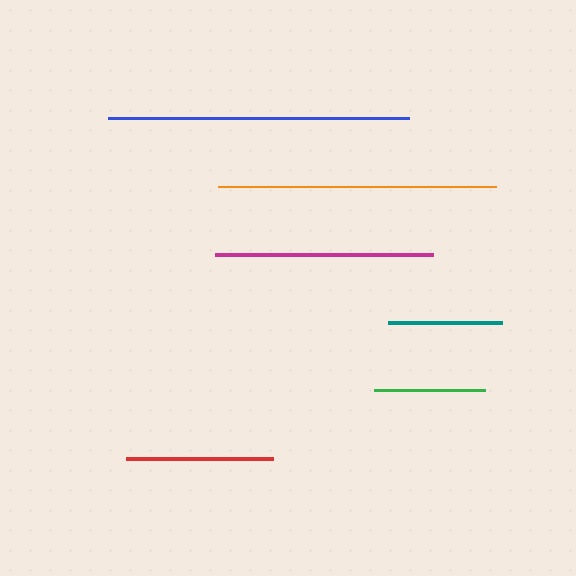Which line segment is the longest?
The blue line is the longest at approximately 301 pixels.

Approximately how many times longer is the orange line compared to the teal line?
The orange line is approximately 2.4 times the length of the teal line.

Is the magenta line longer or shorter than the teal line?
The magenta line is longer than the teal line.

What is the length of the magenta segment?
The magenta segment is approximately 218 pixels long.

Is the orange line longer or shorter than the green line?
The orange line is longer than the green line.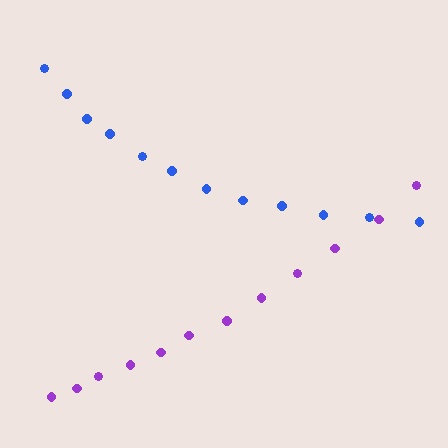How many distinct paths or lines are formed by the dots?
There are 2 distinct paths.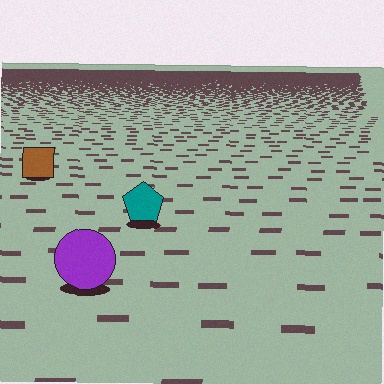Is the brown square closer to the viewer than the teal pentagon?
No. The teal pentagon is closer — you can tell from the texture gradient: the ground texture is coarser near it.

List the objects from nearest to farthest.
From nearest to farthest: the purple circle, the teal pentagon, the brown square.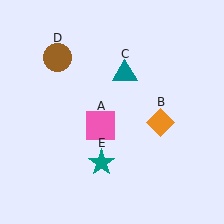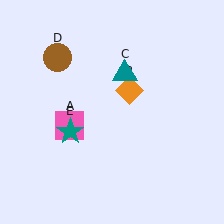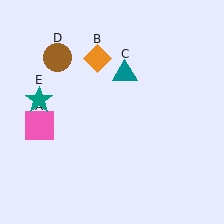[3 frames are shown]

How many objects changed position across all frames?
3 objects changed position: pink square (object A), orange diamond (object B), teal star (object E).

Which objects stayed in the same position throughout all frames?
Teal triangle (object C) and brown circle (object D) remained stationary.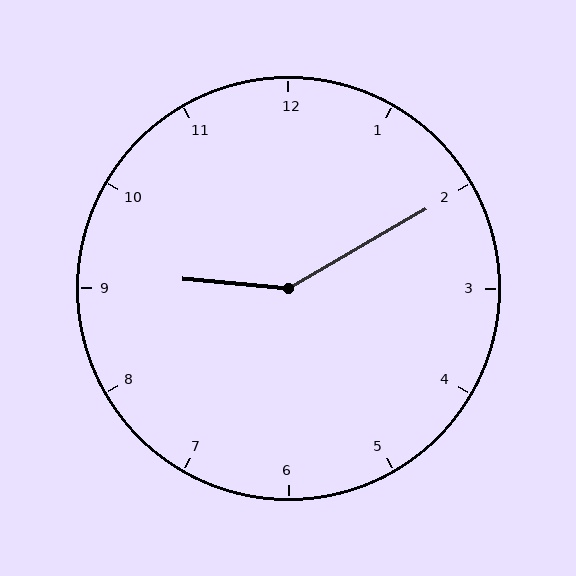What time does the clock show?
9:10.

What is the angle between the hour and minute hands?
Approximately 145 degrees.